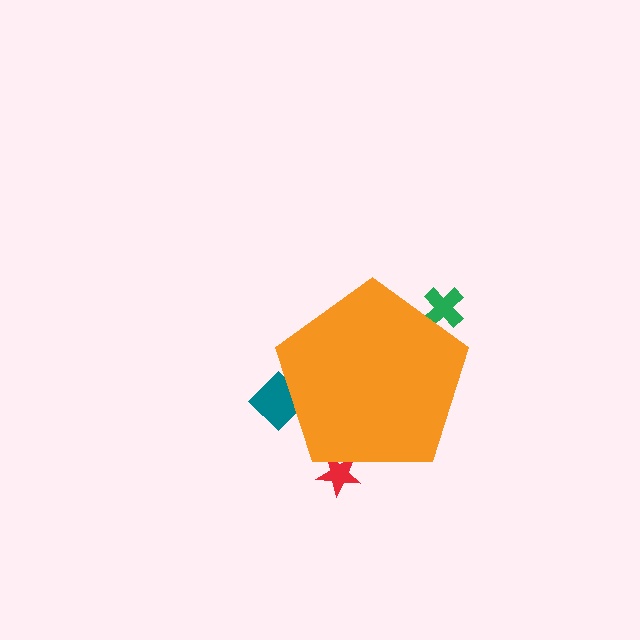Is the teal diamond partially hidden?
Yes, the teal diamond is partially hidden behind the orange pentagon.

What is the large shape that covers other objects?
An orange pentagon.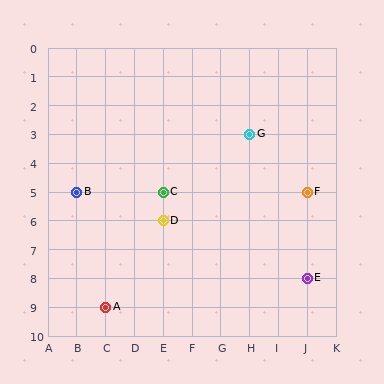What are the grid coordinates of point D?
Point D is at grid coordinates (E, 6).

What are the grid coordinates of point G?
Point G is at grid coordinates (H, 3).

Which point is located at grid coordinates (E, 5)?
Point C is at (E, 5).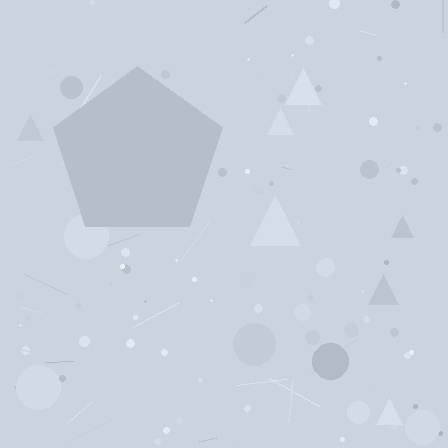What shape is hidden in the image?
A pentagon is hidden in the image.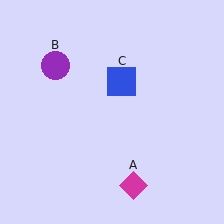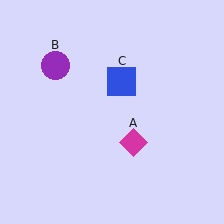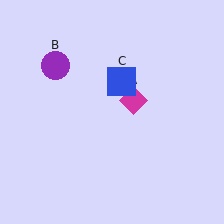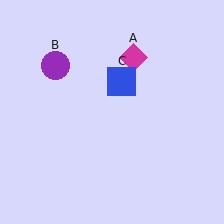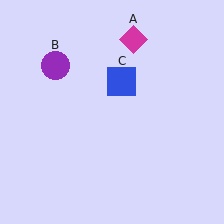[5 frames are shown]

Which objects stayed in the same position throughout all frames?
Purple circle (object B) and blue square (object C) remained stationary.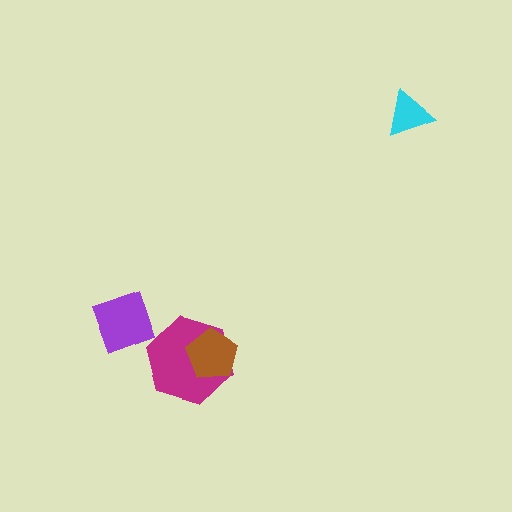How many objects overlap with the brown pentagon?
1 object overlaps with the brown pentagon.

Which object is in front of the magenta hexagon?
The brown pentagon is in front of the magenta hexagon.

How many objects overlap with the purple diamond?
0 objects overlap with the purple diamond.